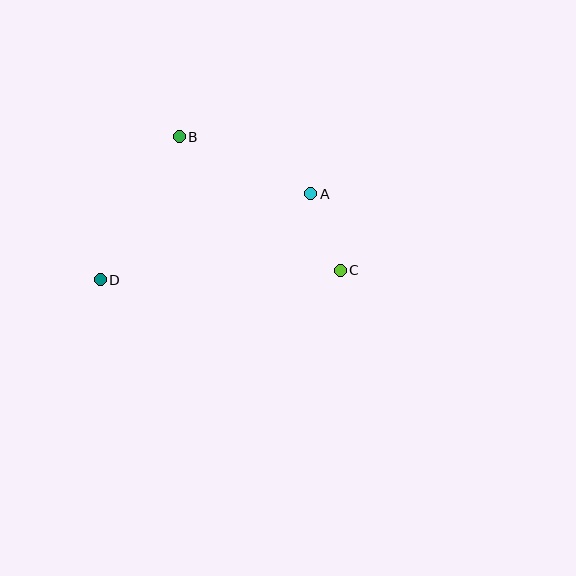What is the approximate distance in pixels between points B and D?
The distance between B and D is approximately 163 pixels.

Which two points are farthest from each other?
Points C and D are farthest from each other.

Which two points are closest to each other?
Points A and C are closest to each other.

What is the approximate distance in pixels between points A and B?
The distance between A and B is approximately 143 pixels.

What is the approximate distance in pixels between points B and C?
The distance between B and C is approximately 209 pixels.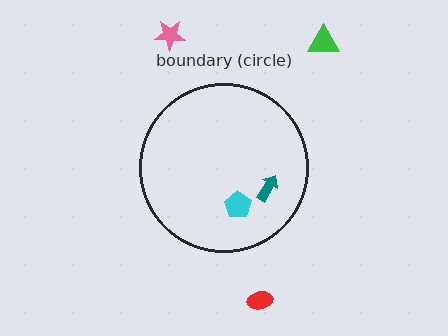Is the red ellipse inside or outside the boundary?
Outside.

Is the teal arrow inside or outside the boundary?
Inside.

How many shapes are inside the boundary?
2 inside, 3 outside.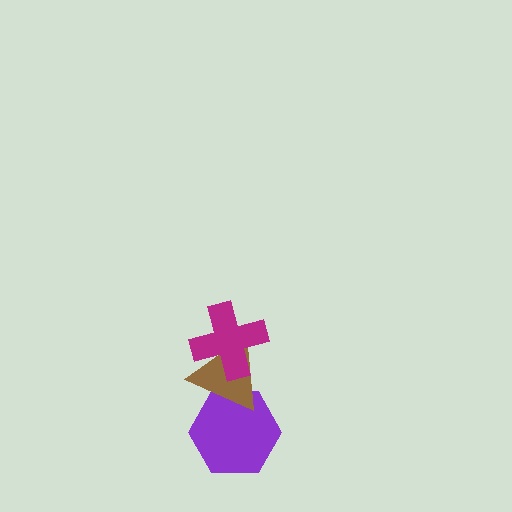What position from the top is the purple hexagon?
The purple hexagon is 3rd from the top.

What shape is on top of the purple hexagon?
The brown triangle is on top of the purple hexagon.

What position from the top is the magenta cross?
The magenta cross is 1st from the top.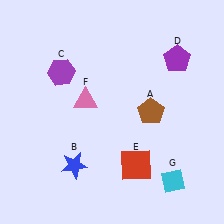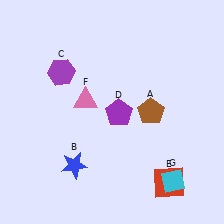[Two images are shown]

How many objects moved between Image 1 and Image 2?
2 objects moved between the two images.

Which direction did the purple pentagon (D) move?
The purple pentagon (D) moved left.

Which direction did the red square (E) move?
The red square (E) moved right.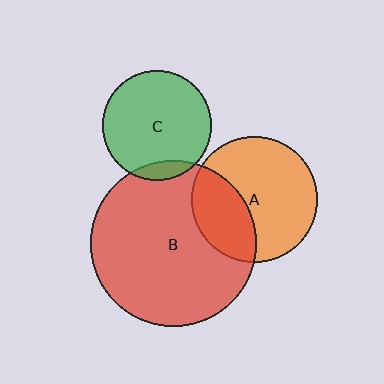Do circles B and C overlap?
Yes.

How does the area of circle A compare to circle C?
Approximately 1.3 times.